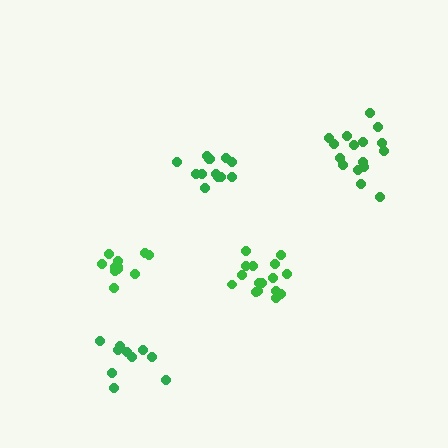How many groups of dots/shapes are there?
There are 5 groups.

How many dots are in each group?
Group 1: 11 dots, Group 2: 13 dots, Group 3: 16 dots, Group 4: 16 dots, Group 5: 10 dots (66 total).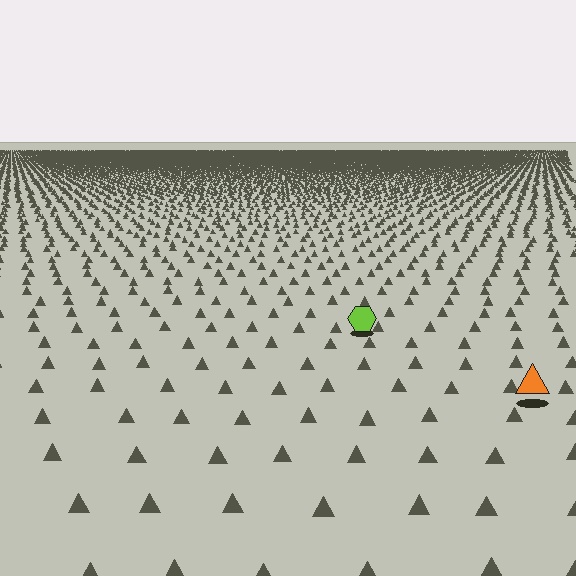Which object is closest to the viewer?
The orange triangle is closest. The texture marks near it are larger and more spread out.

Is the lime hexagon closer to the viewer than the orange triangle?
No. The orange triangle is closer — you can tell from the texture gradient: the ground texture is coarser near it.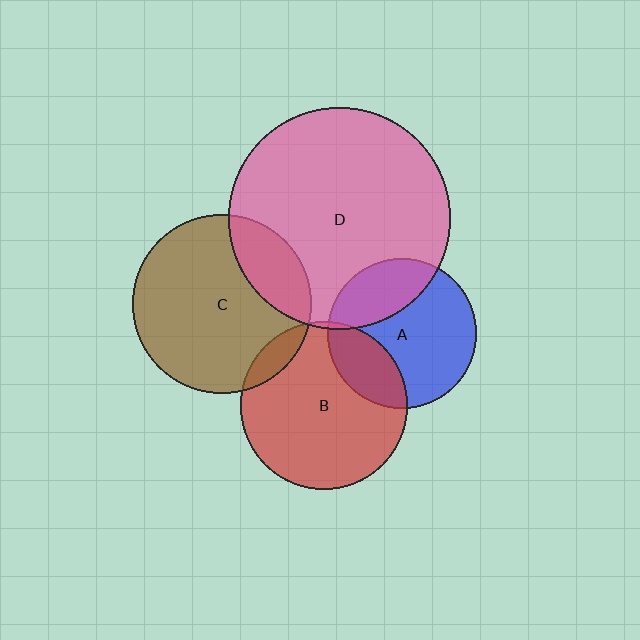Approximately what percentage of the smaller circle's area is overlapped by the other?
Approximately 10%.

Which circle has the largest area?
Circle D (pink).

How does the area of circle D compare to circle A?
Approximately 2.2 times.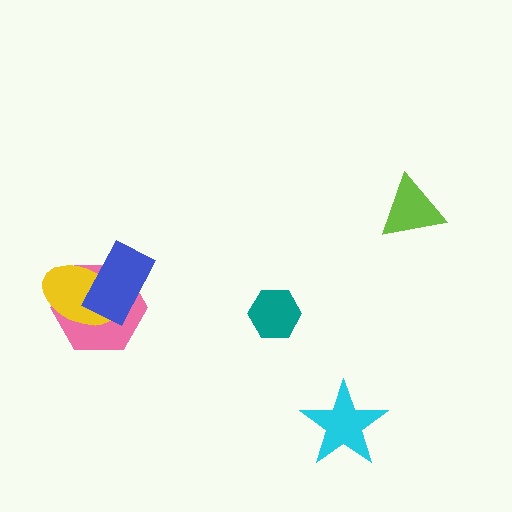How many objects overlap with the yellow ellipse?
2 objects overlap with the yellow ellipse.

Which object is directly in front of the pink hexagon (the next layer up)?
The yellow ellipse is directly in front of the pink hexagon.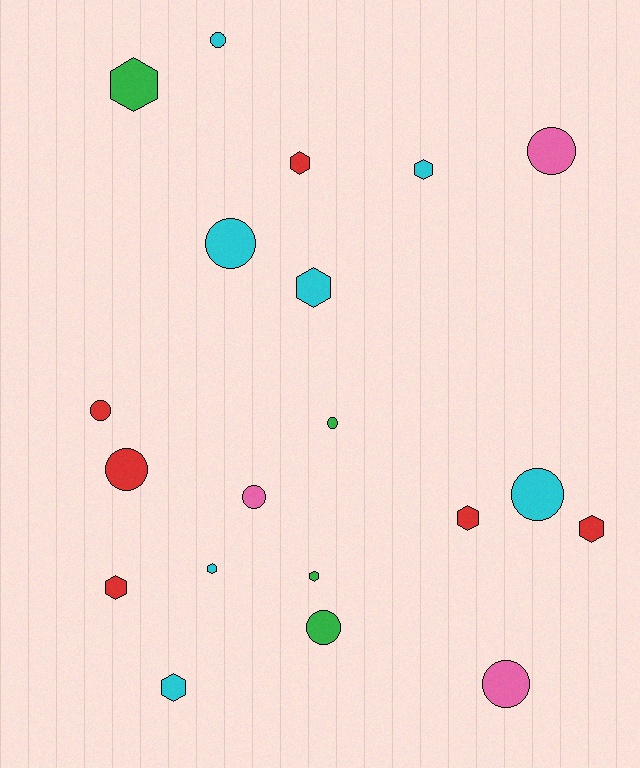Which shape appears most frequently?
Circle, with 10 objects.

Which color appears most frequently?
Cyan, with 7 objects.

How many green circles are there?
There are 2 green circles.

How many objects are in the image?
There are 20 objects.